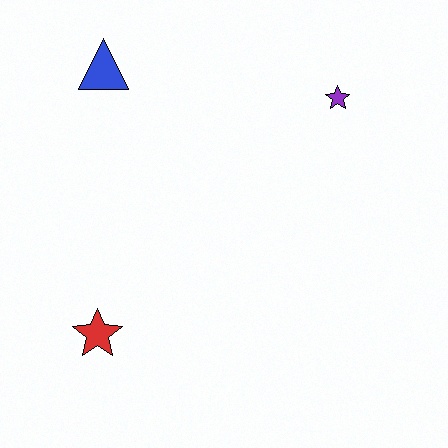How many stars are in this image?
There are 2 stars.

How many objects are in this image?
There are 3 objects.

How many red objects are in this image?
There is 1 red object.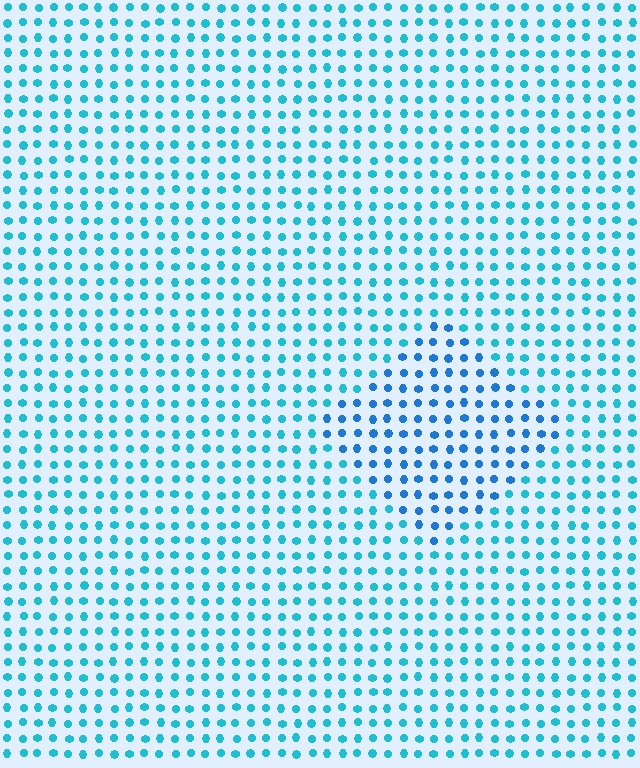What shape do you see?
I see a diamond.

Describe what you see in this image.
The image is filled with small cyan elements in a uniform arrangement. A diamond-shaped region is visible where the elements are tinted to a slightly different hue, forming a subtle color boundary.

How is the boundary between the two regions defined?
The boundary is defined purely by a slight shift in hue (about 24 degrees). Spacing, size, and orientation are identical on both sides.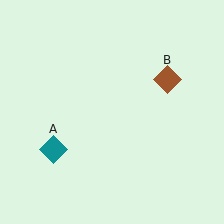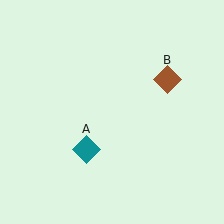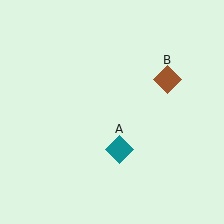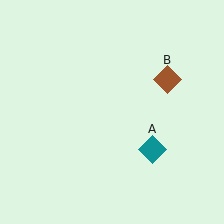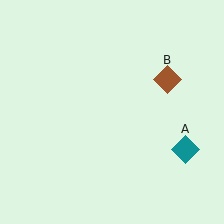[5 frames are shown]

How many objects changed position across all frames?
1 object changed position: teal diamond (object A).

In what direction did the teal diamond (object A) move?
The teal diamond (object A) moved right.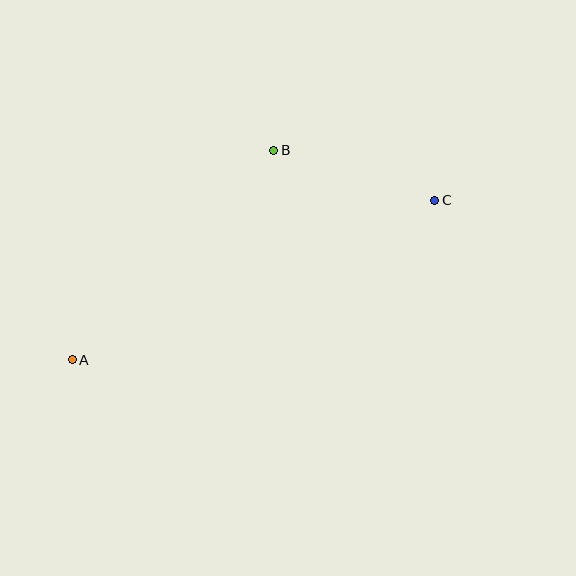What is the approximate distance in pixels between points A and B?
The distance between A and B is approximately 291 pixels.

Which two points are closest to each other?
Points B and C are closest to each other.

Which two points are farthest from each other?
Points A and C are farthest from each other.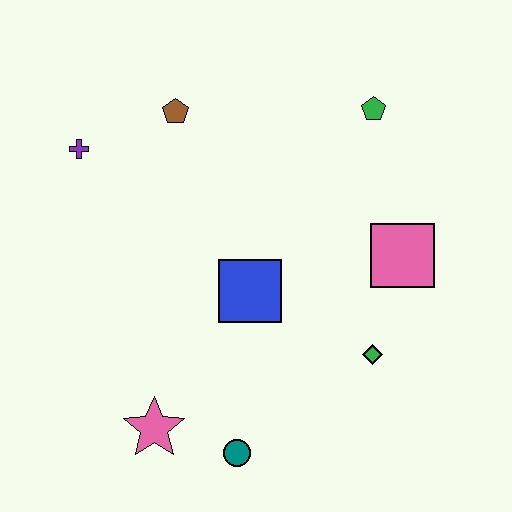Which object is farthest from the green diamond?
The purple cross is farthest from the green diamond.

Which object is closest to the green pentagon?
The pink square is closest to the green pentagon.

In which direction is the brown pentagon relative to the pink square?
The brown pentagon is to the left of the pink square.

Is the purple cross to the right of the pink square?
No